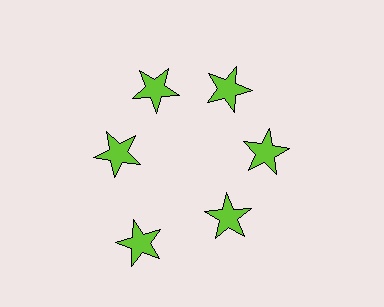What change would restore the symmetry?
The symmetry would be restored by moving it inward, back onto the ring so that all 6 stars sit at equal angles and equal distance from the center.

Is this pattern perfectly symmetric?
No. The 6 lime stars are arranged in a ring, but one element near the 7 o'clock position is pushed outward from the center, breaking the 6-fold rotational symmetry.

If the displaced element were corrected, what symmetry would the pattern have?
It would have 6-fold rotational symmetry — the pattern would map onto itself every 60 degrees.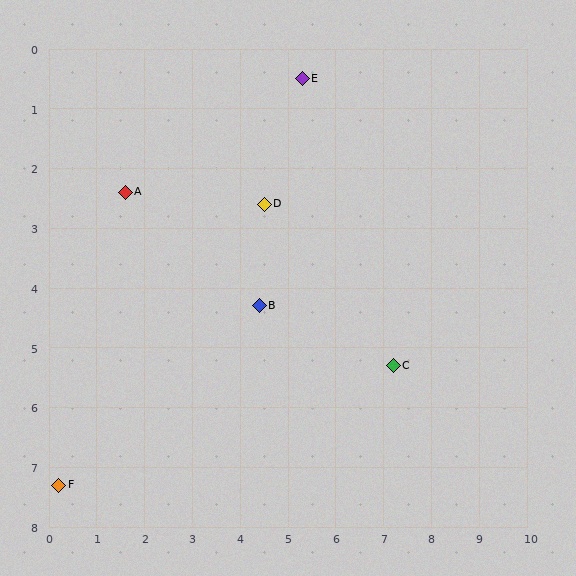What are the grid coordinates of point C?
Point C is at approximately (7.2, 5.3).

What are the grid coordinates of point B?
Point B is at approximately (4.4, 4.3).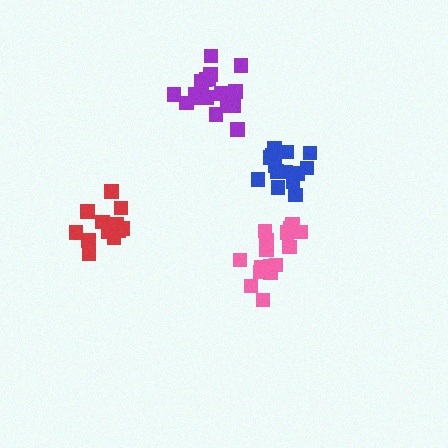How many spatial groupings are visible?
There are 4 spatial groupings.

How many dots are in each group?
Group 1: 16 dots, Group 2: 13 dots, Group 3: 15 dots, Group 4: 18 dots (62 total).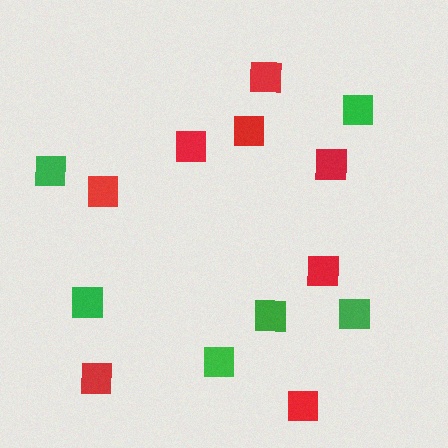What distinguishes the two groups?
There are 2 groups: one group of red squares (8) and one group of green squares (6).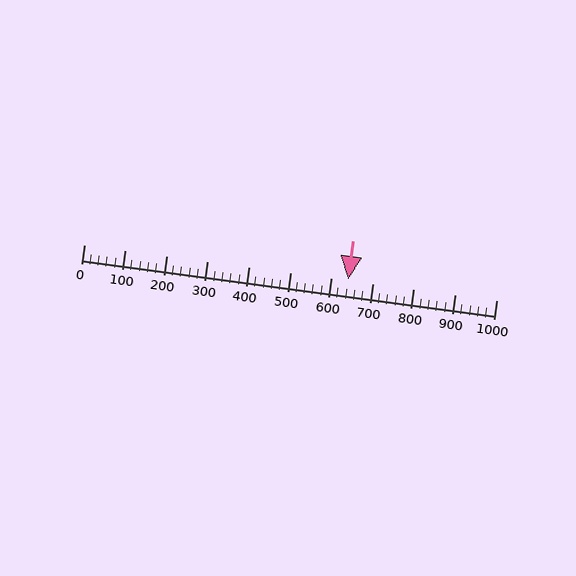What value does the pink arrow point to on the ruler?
The pink arrow points to approximately 640.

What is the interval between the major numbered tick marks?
The major tick marks are spaced 100 units apart.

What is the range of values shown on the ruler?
The ruler shows values from 0 to 1000.